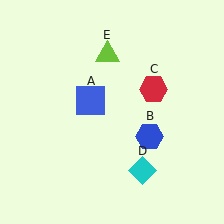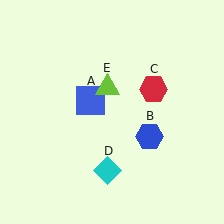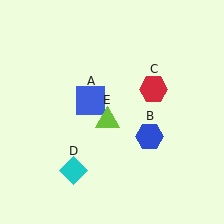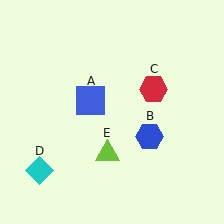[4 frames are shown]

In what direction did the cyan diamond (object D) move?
The cyan diamond (object D) moved left.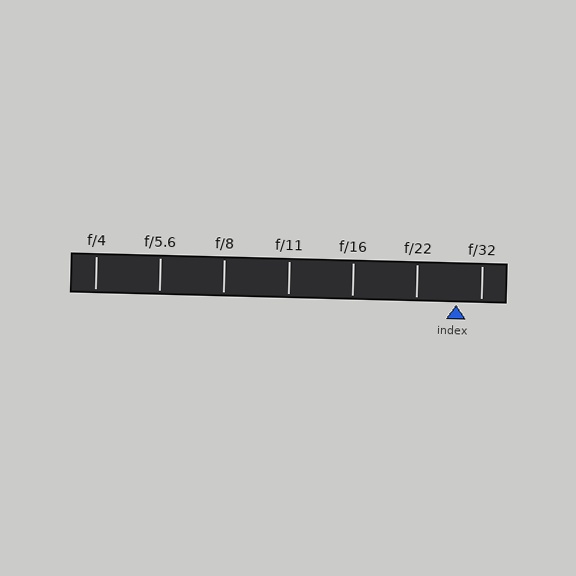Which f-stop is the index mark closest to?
The index mark is closest to f/32.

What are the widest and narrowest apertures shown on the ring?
The widest aperture shown is f/4 and the narrowest is f/32.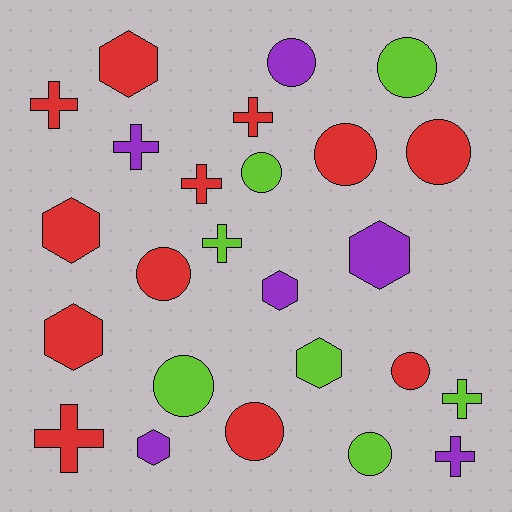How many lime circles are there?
There are 4 lime circles.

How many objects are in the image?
There are 25 objects.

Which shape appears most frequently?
Circle, with 10 objects.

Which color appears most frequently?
Red, with 12 objects.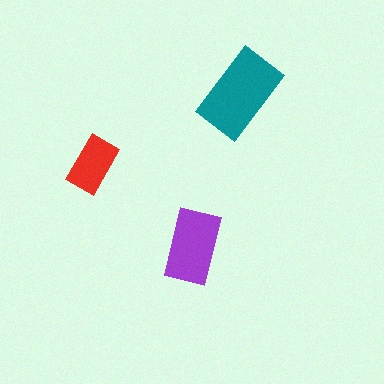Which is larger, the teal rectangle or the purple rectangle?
The teal one.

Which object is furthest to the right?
The teal rectangle is rightmost.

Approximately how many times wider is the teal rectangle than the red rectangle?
About 1.5 times wider.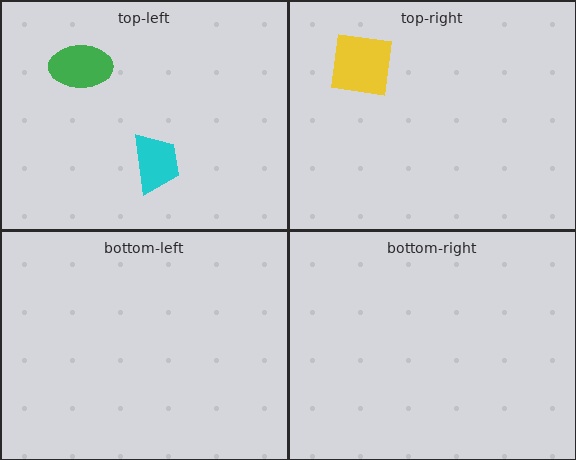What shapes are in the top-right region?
The yellow square.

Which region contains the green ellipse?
The top-left region.